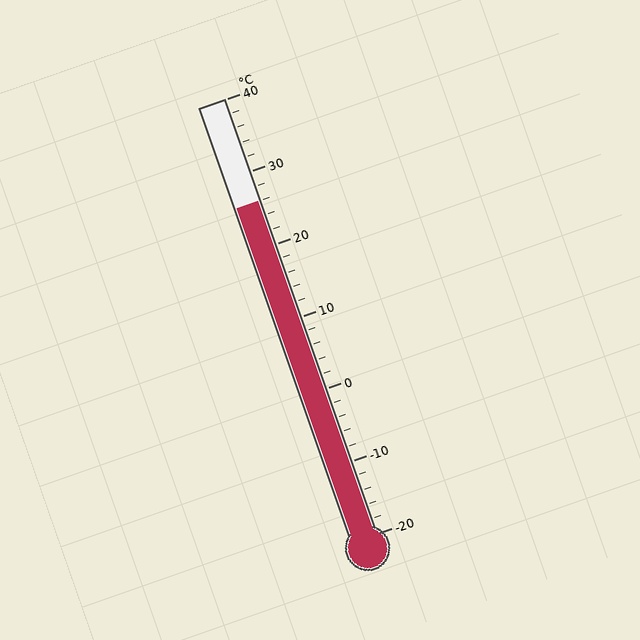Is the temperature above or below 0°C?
The temperature is above 0°C.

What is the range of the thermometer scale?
The thermometer scale ranges from -20°C to 40°C.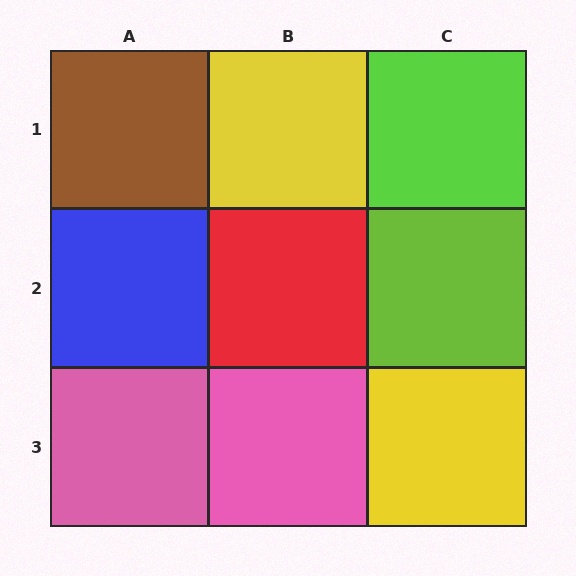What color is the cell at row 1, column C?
Lime.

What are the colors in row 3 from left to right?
Pink, pink, yellow.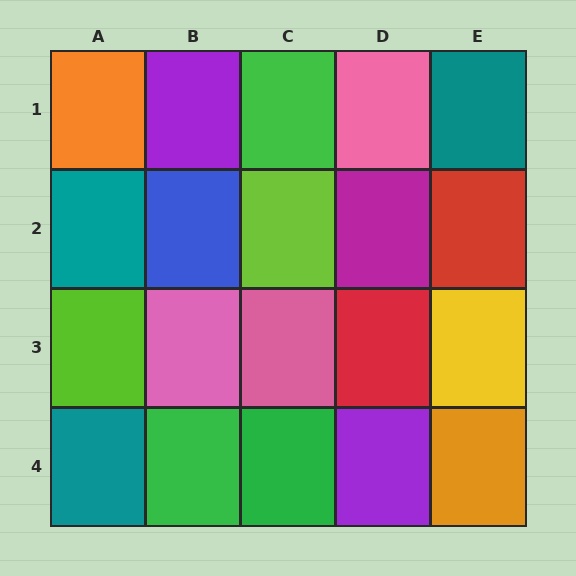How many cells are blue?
1 cell is blue.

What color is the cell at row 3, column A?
Lime.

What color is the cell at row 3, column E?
Yellow.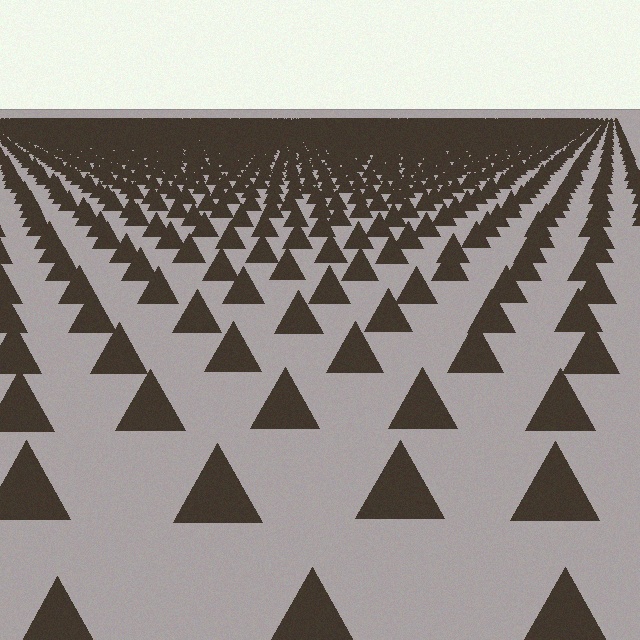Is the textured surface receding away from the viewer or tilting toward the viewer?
The surface is receding away from the viewer. Texture elements get smaller and denser toward the top.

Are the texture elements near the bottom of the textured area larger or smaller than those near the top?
Larger. Near the bottom, elements are closer to the viewer and appear at a bigger on-screen size.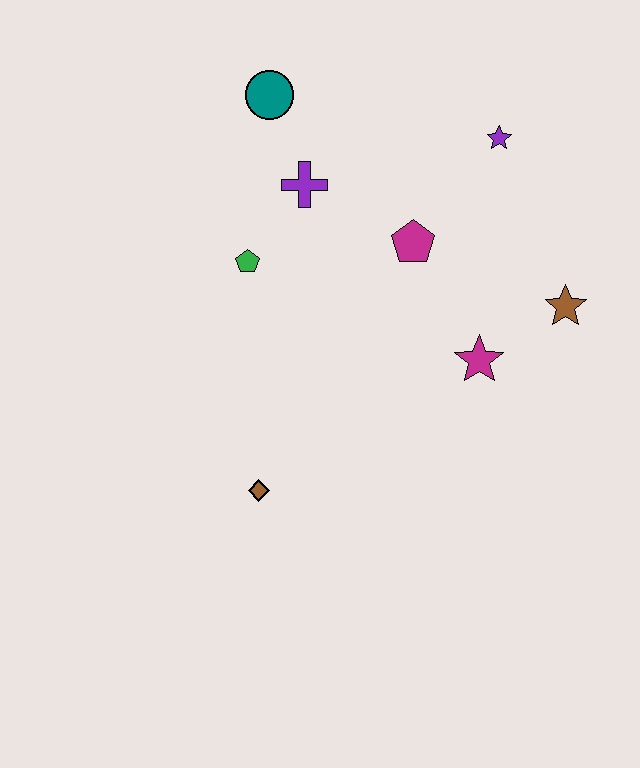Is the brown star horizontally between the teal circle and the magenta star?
No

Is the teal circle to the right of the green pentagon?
Yes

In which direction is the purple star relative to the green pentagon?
The purple star is to the right of the green pentagon.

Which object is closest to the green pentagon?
The purple cross is closest to the green pentagon.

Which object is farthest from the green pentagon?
The brown star is farthest from the green pentagon.